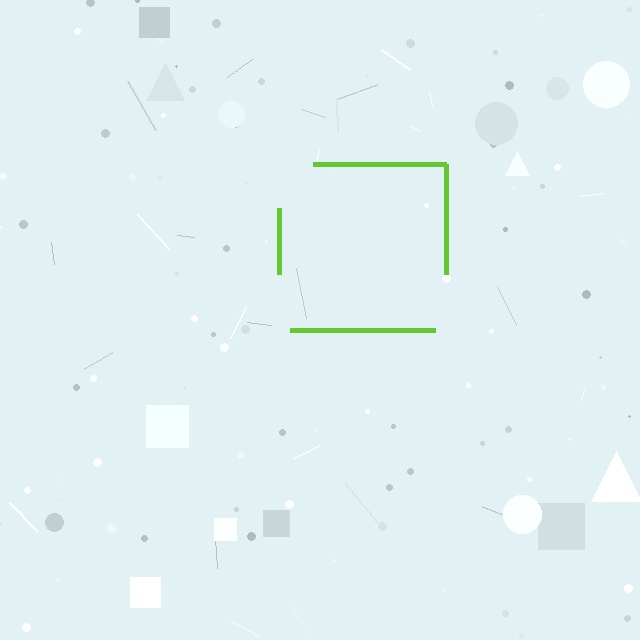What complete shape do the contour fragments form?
The contour fragments form a square.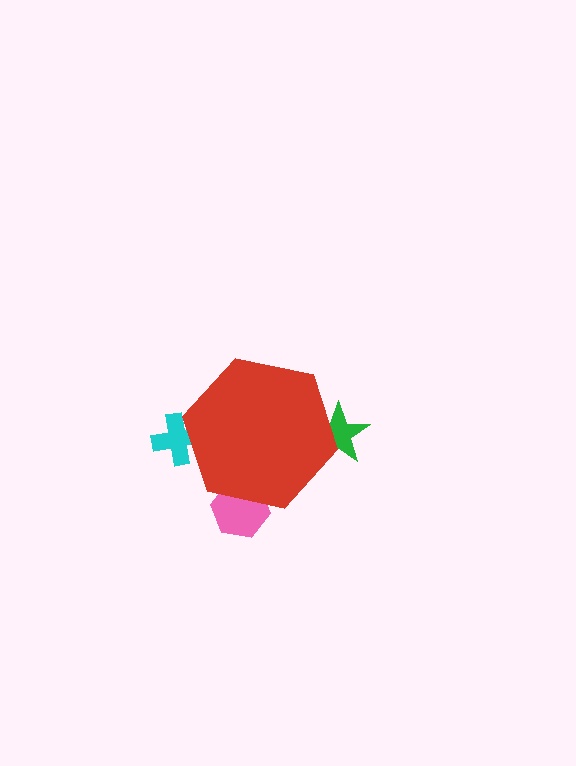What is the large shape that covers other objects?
A red hexagon.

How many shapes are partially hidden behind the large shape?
3 shapes are partially hidden.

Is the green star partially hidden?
Yes, the green star is partially hidden behind the red hexagon.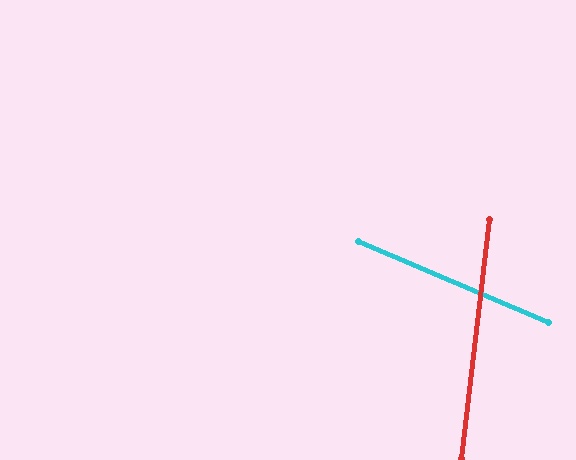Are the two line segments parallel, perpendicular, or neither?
Neither parallel nor perpendicular — they differ by about 74°.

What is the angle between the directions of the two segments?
Approximately 74 degrees.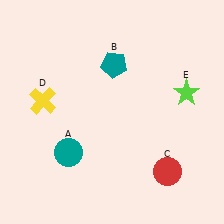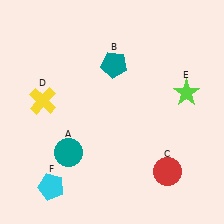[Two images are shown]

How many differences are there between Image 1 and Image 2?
There is 1 difference between the two images.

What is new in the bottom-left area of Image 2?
A cyan pentagon (F) was added in the bottom-left area of Image 2.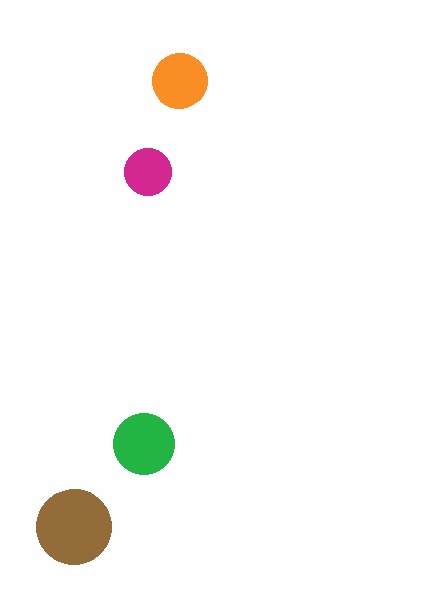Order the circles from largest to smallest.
the brown one, the green one, the orange one, the magenta one.